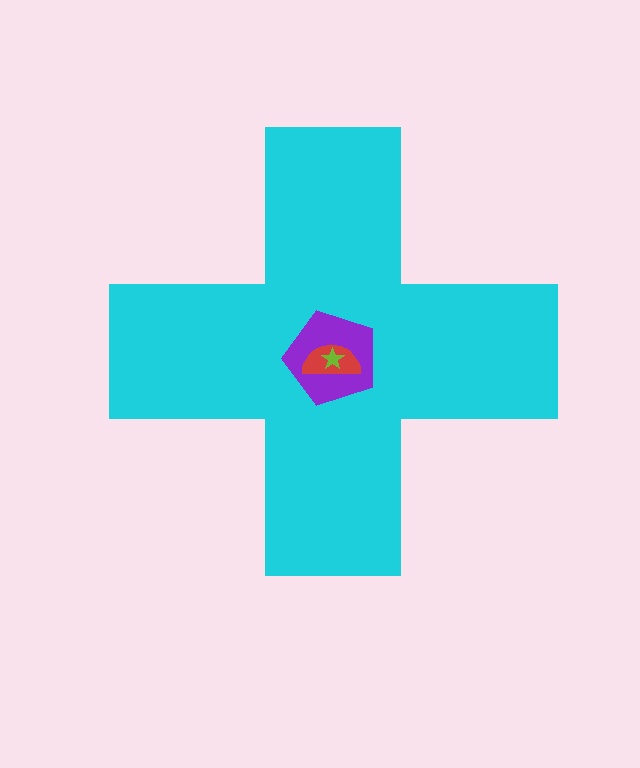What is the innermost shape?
The lime star.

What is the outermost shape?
The cyan cross.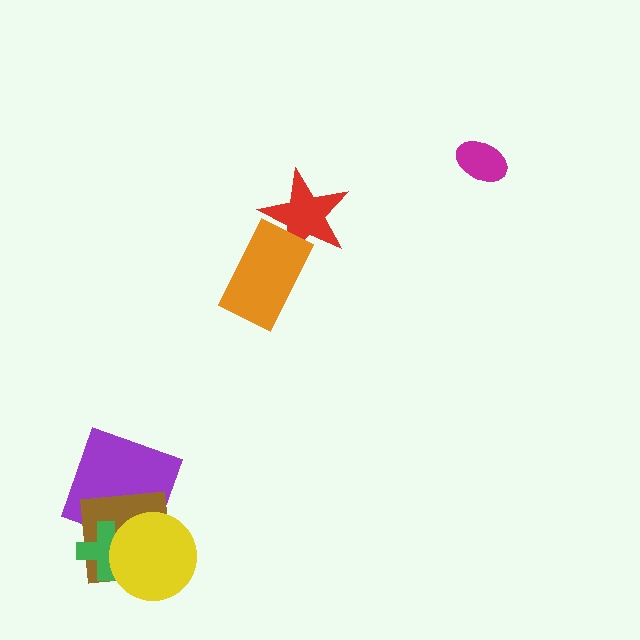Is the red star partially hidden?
Yes, it is partially covered by another shape.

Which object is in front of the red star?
The orange rectangle is in front of the red star.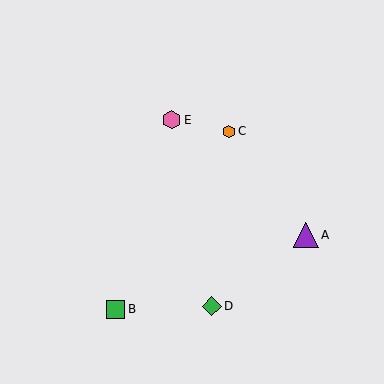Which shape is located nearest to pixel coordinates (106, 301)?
The green square (labeled B) at (116, 309) is nearest to that location.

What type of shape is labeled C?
Shape C is an orange hexagon.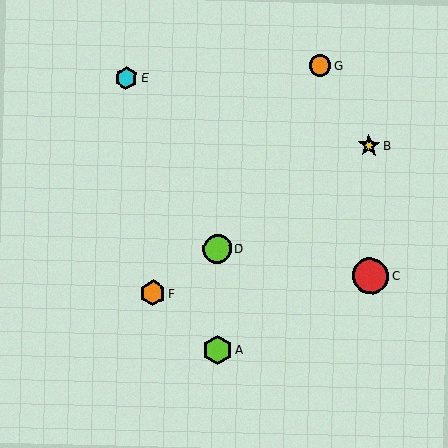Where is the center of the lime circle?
The center of the lime circle is at (217, 249).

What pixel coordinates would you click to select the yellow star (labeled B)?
Click at (369, 146) to select the yellow star B.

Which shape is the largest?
The red circle (labeled C) is the largest.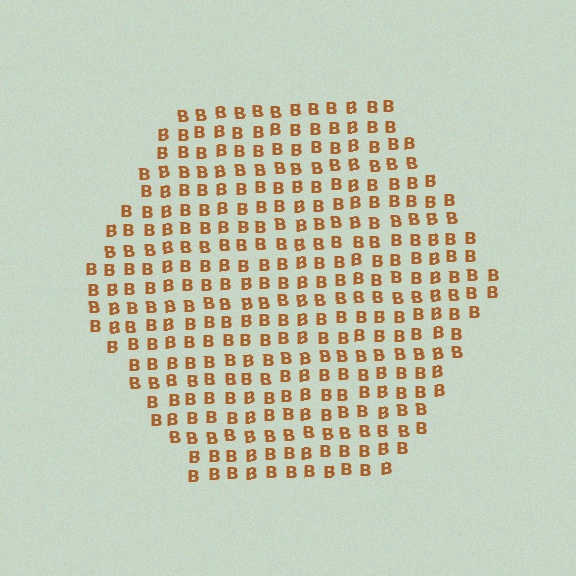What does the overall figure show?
The overall figure shows a hexagon.